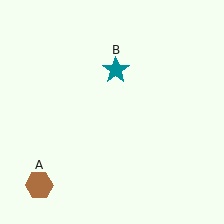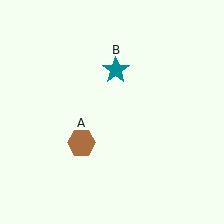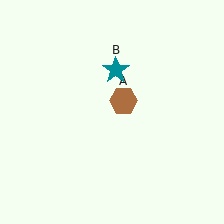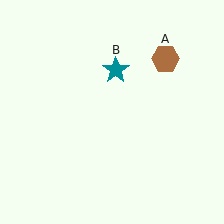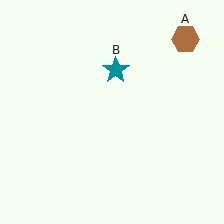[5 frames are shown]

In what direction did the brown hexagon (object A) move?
The brown hexagon (object A) moved up and to the right.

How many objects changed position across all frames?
1 object changed position: brown hexagon (object A).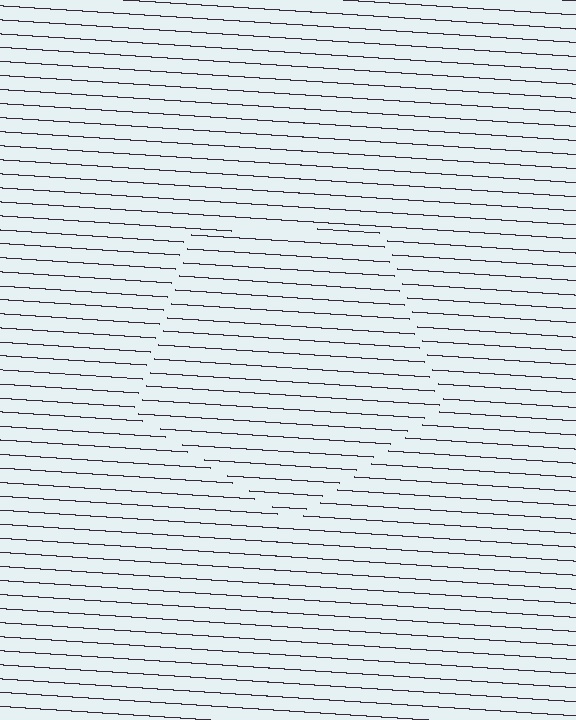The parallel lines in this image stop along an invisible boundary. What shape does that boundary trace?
An illusory pentagon. The interior of the shape contains the same grating, shifted by half a period — the contour is defined by the phase discontinuity where line-ends from the inner and outer gratings abut.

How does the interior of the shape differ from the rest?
The interior of the shape contains the same grating, shifted by half a period — the contour is defined by the phase discontinuity where line-ends from the inner and outer gratings abut.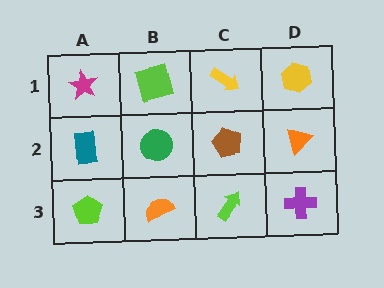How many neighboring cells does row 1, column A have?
2.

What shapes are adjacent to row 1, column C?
A brown pentagon (row 2, column C), a lime square (row 1, column B), a yellow hexagon (row 1, column D).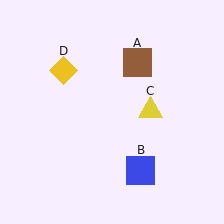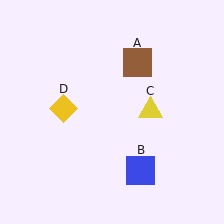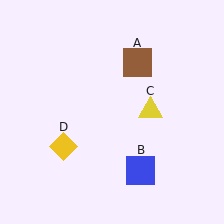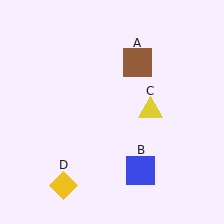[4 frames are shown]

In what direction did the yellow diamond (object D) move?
The yellow diamond (object D) moved down.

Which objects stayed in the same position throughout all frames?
Brown square (object A) and blue square (object B) and yellow triangle (object C) remained stationary.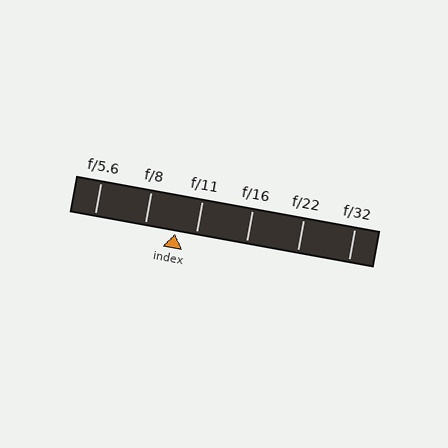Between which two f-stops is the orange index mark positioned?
The index mark is between f/8 and f/11.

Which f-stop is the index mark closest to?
The index mark is closest to f/11.